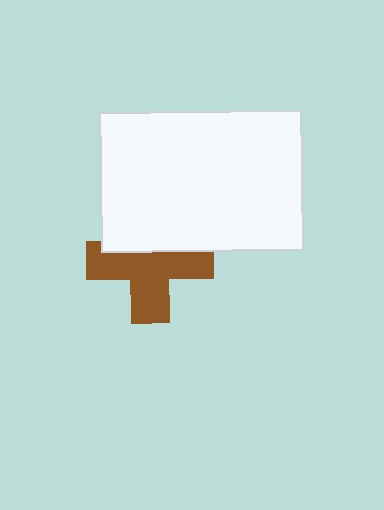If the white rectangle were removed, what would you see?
You would see the complete brown cross.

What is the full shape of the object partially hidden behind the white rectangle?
The partially hidden object is a brown cross.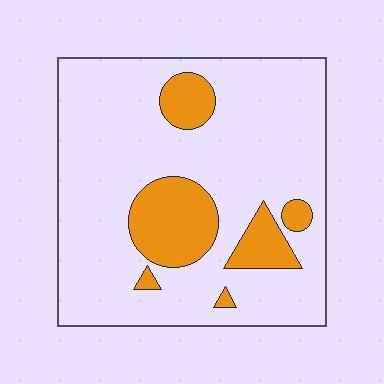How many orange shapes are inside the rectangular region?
6.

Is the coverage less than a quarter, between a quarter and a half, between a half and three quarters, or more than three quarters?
Less than a quarter.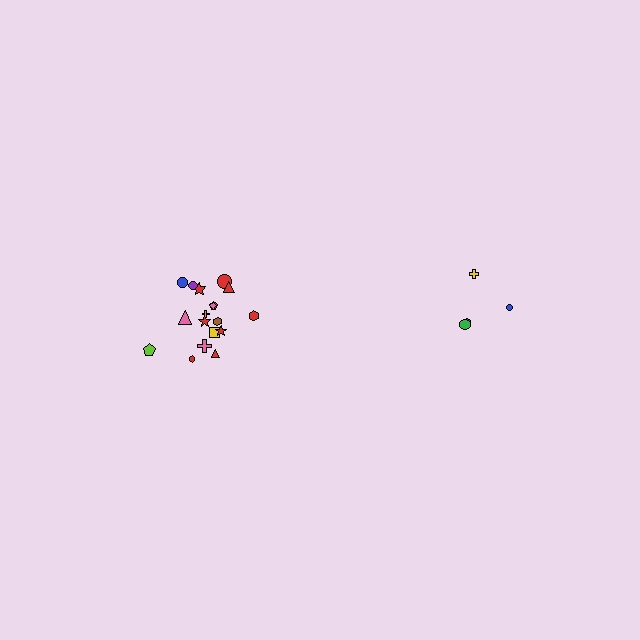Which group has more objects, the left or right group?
The left group.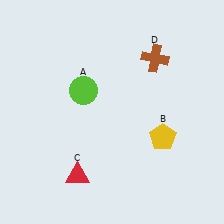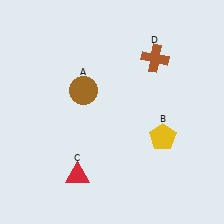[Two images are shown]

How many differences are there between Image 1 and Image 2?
There is 1 difference between the two images.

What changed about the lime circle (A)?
In Image 1, A is lime. In Image 2, it changed to brown.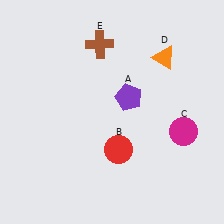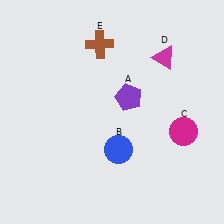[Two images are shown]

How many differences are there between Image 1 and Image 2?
There are 2 differences between the two images.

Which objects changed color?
B changed from red to blue. D changed from orange to magenta.